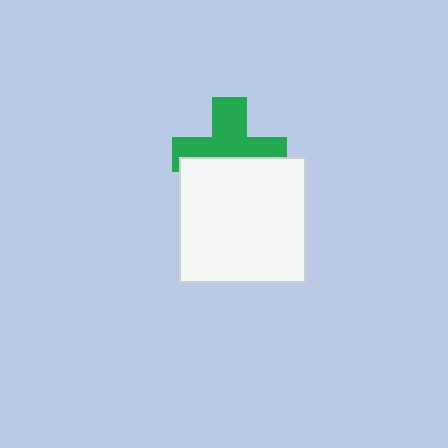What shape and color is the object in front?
The object in front is a white square.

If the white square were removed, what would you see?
You would see the complete green cross.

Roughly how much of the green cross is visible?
About half of it is visible (roughly 57%).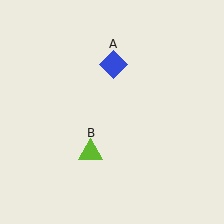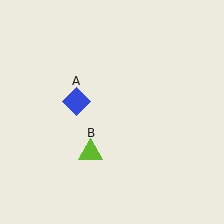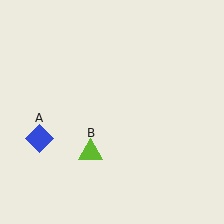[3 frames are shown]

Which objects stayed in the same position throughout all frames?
Lime triangle (object B) remained stationary.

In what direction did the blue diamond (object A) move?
The blue diamond (object A) moved down and to the left.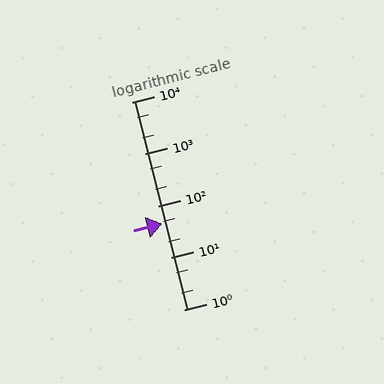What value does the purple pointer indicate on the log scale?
The pointer indicates approximately 46.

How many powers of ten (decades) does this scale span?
The scale spans 4 decades, from 1 to 10000.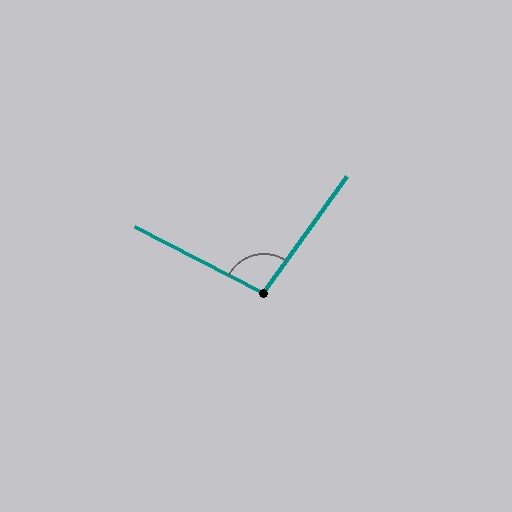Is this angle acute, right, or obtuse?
It is obtuse.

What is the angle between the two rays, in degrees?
Approximately 98 degrees.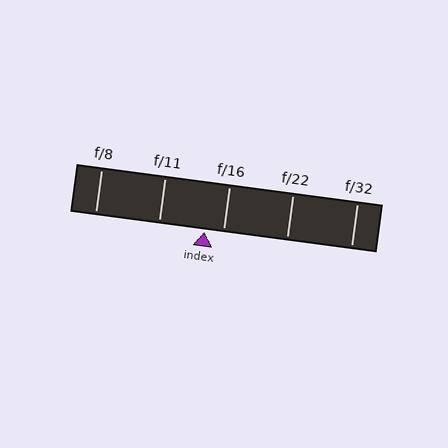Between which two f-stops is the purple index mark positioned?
The index mark is between f/11 and f/16.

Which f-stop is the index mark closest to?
The index mark is closest to f/16.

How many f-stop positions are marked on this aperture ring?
There are 5 f-stop positions marked.